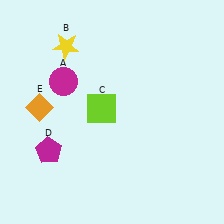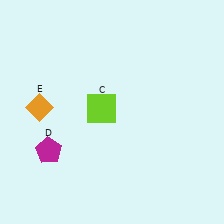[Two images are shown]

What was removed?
The yellow star (B), the magenta circle (A) were removed in Image 2.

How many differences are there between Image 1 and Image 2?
There are 2 differences between the two images.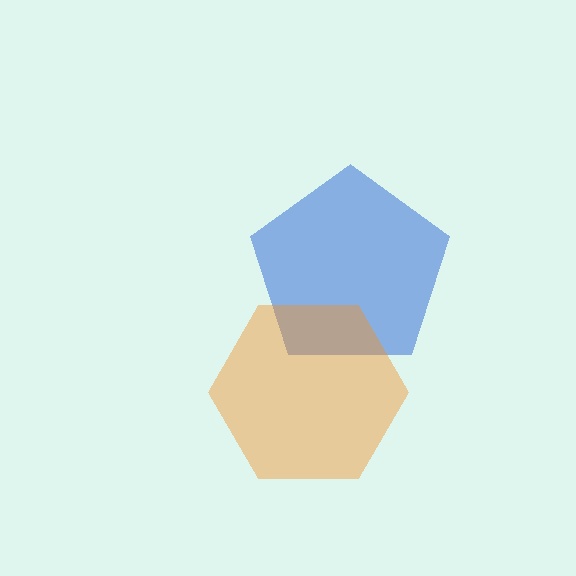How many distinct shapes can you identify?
There are 2 distinct shapes: a blue pentagon, an orange hexagon.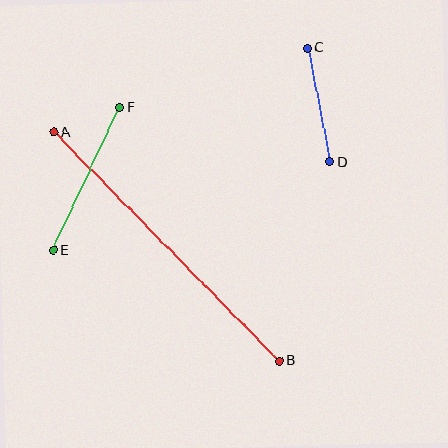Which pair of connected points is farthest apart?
Points A and B are farthest apart.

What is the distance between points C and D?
The distance is approximately 116 pixels.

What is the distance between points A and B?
The distance is approximately 321 pixels.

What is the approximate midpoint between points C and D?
The midpoint is at approximately (319, 105) pixels.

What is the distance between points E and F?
The distance is approximately 158 pixels.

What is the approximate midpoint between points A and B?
The midpoint is at approximately (166, 247) pixels.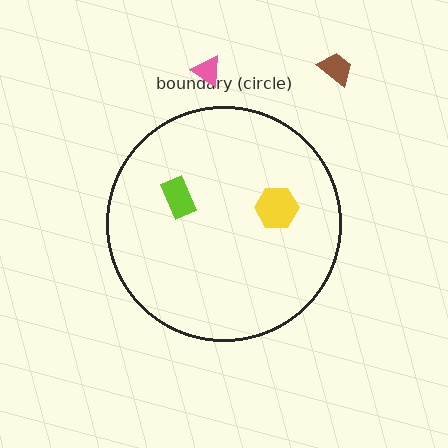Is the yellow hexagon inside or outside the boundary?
Inside.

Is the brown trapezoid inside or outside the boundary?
Outside.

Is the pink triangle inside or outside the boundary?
Outside.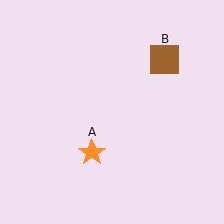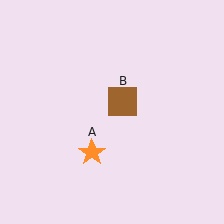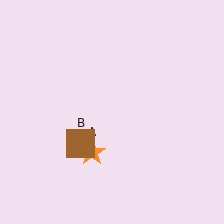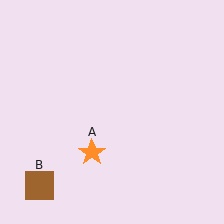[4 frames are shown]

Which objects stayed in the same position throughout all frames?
Orange star (object A) remained stationary.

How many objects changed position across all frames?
1 object changed position: brown square (object B).